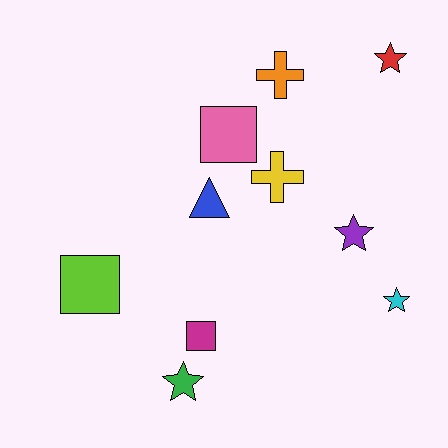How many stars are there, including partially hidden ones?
There are 4 stars.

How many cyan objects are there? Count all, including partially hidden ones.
There is 1 cyan object.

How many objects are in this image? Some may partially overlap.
There are 10 objects.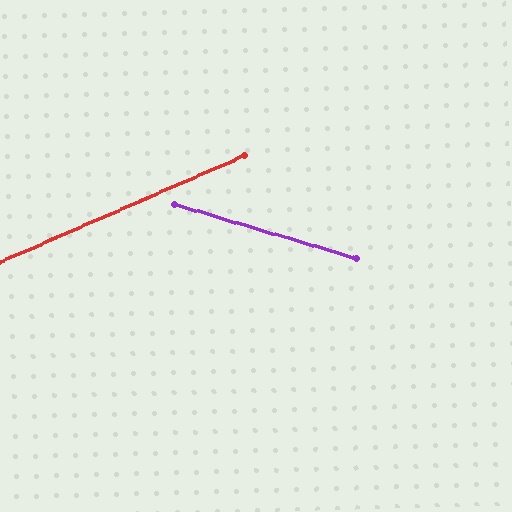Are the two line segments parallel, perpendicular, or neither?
Neither parallel nor perpendicular — they differ by about 40°.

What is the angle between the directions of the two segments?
Approximately 40 degrees.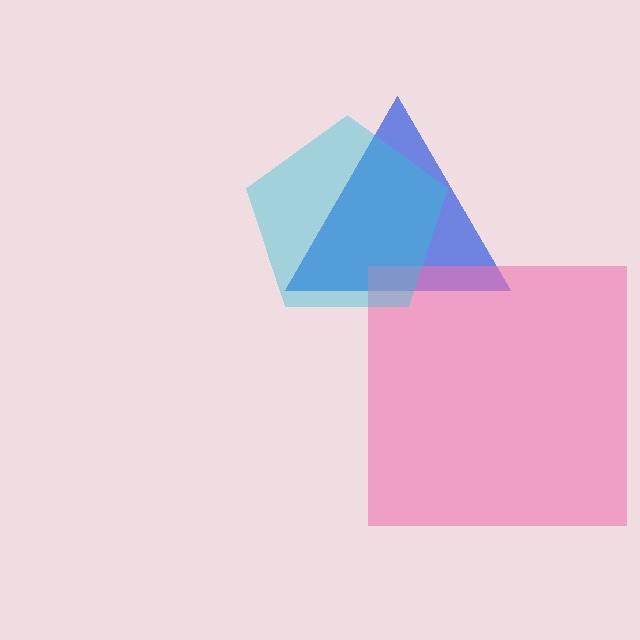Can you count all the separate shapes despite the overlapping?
Yes, there are 3 separate shapes.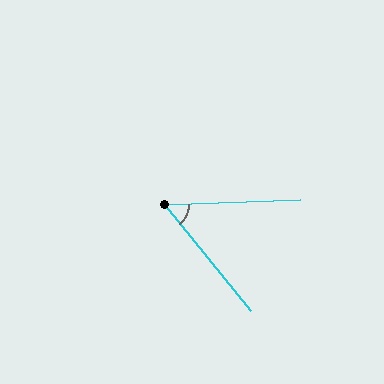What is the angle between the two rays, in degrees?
Approximately 53 degrees.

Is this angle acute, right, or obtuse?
It is acute.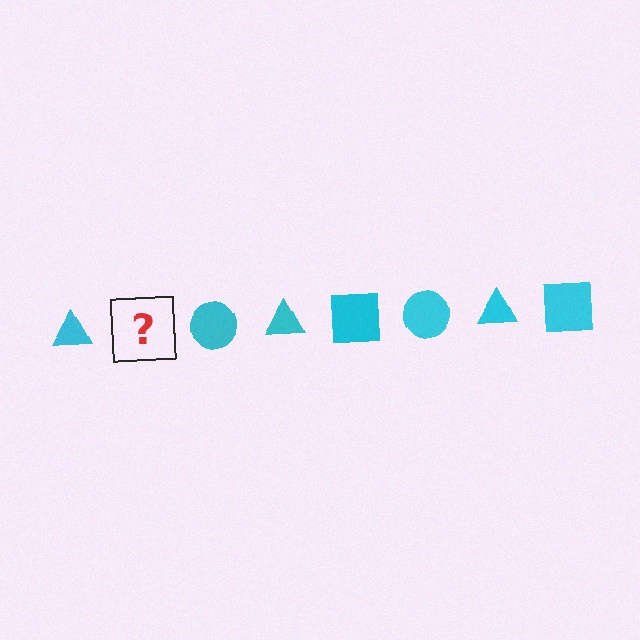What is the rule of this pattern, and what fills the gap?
The rule is that the pattern cycles through triangle, square, circle shapes in cyan. The gap should be filled with a cyan square.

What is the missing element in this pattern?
The missing element is a cyan square.